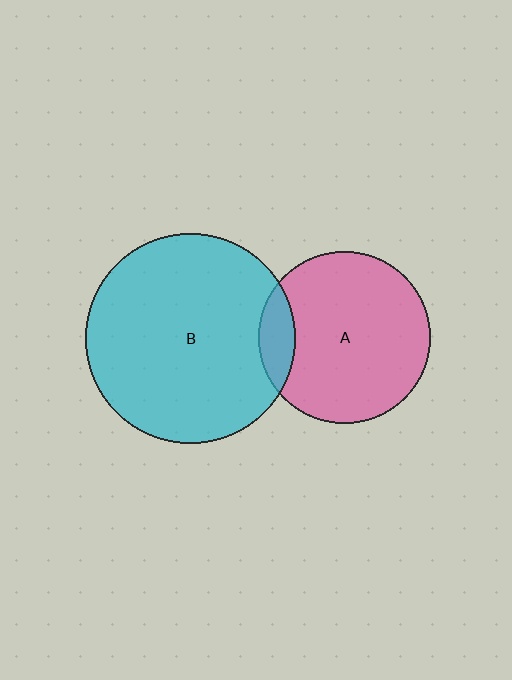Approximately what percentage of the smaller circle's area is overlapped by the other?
Approximately 10%.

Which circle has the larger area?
Circle B (cyan).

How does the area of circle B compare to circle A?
Approximately 1.5 times.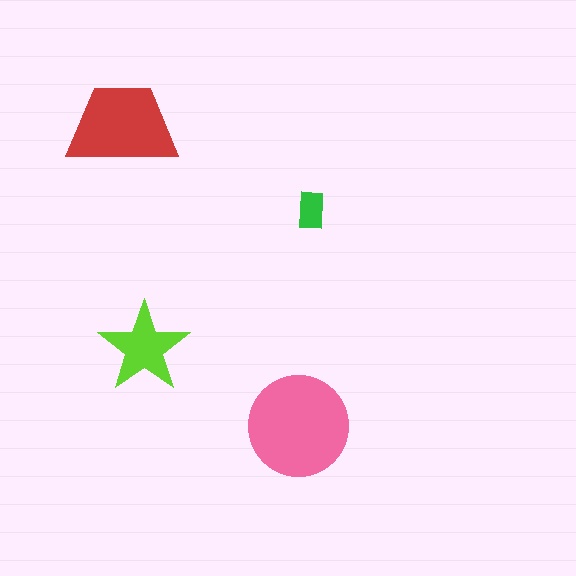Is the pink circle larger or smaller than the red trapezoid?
Larger.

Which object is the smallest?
The green rectangle.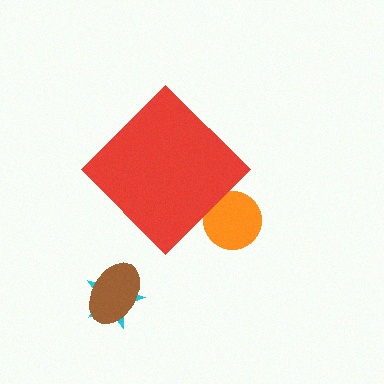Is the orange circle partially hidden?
Yes, the orange circle is partially hidden behind the red diamond.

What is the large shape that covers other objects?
A red diamond.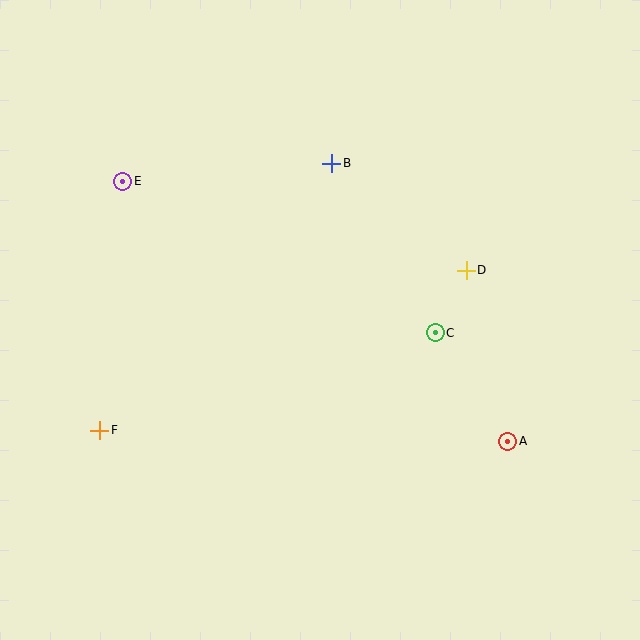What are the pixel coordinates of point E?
Point E is at (123, 181).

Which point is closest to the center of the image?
Point C at (435, 333) is closest to the center.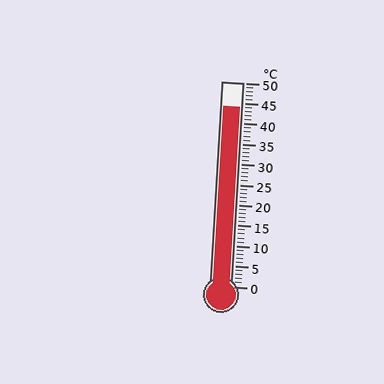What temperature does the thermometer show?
The thermometer shows approximately 44°C.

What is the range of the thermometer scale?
The thermometer scale ranges from 0°C to 50°C.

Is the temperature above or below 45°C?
The temperature is below 45°C.